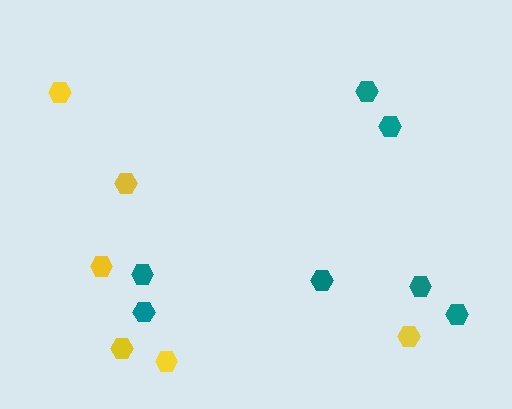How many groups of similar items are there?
There are 2 groups: one group of teal hexagons (7) and one group of yellow hexagons (6).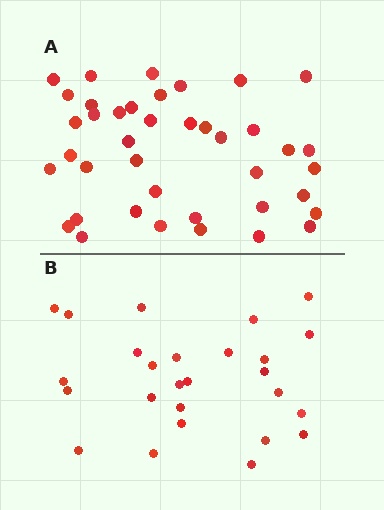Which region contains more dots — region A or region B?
Region A (the top region) has more dots.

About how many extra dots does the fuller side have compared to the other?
Region A has approximately 15 more dots than region B.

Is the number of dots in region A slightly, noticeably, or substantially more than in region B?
Region A has substantially more. The ratio is roughly 1.5 to 1.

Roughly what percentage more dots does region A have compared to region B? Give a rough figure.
About 55% more.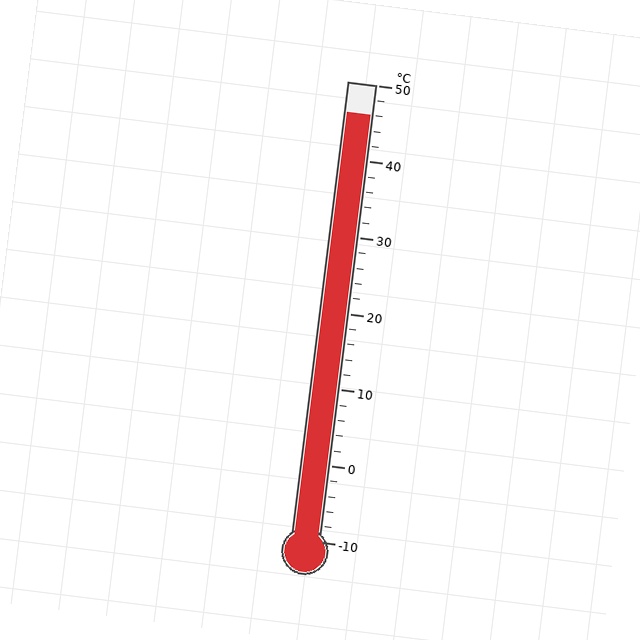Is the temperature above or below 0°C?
The temperature is above 0°C.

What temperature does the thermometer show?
The thermometer shows approximately 46°C.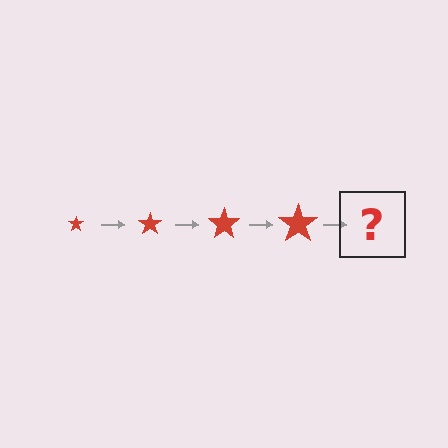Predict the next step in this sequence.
The next step is a red star, larger than the previous one.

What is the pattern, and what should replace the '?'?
The pattern is that the star gets progressively larger each step. The '?' should be a red star, larger than the previous one.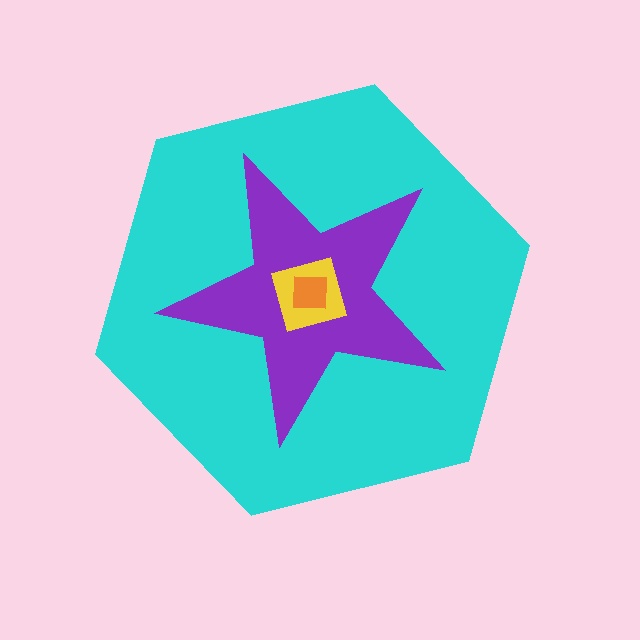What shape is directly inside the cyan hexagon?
The purple star.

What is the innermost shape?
The orange square.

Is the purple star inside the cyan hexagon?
Yes.